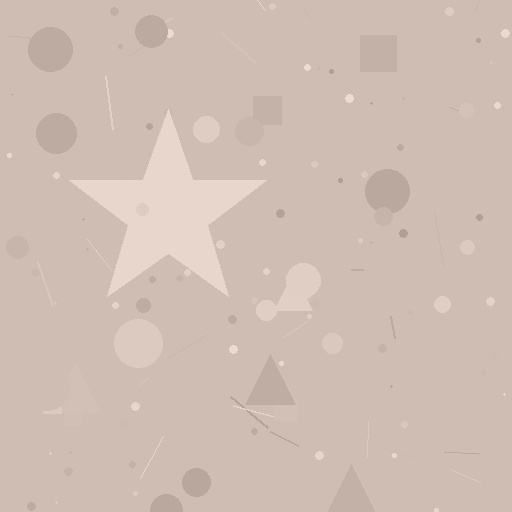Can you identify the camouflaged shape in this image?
The camouflaged shape is a star.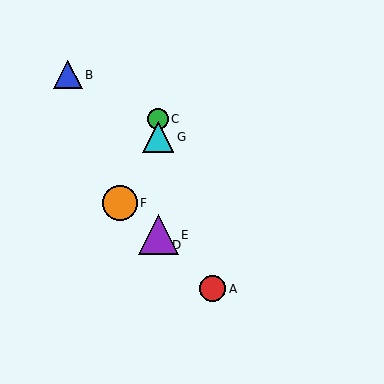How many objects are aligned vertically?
4 objects (C, D, E, G) are aligned vertically.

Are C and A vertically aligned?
No, C is at x≈158 and A is at x≈213.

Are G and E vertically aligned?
Yes, both are at x≈158.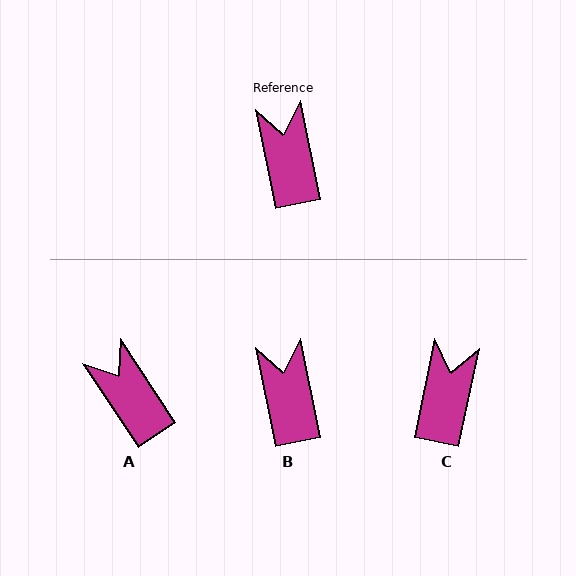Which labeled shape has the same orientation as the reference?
B.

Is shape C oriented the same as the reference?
No, it is off by about 23 degrees.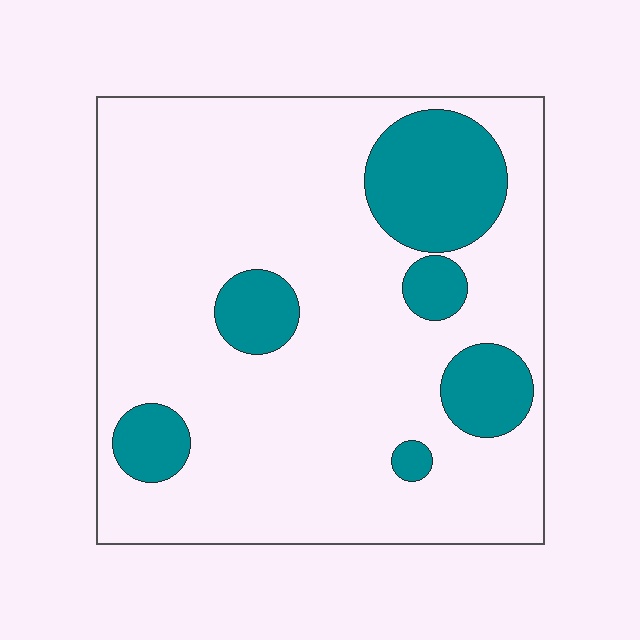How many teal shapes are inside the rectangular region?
6.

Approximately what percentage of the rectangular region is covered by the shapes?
Approximately 20%.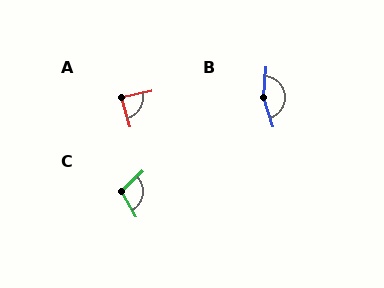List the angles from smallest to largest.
A (87°), C (103°), B (158°).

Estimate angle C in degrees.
Approximately 103 degrees.